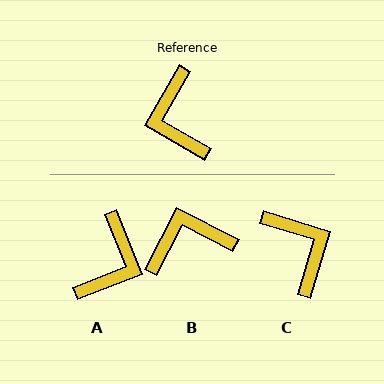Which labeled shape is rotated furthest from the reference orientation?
C, about 167 degrees away.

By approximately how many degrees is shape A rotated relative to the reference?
Approximately 141 degrees counter-clockwise.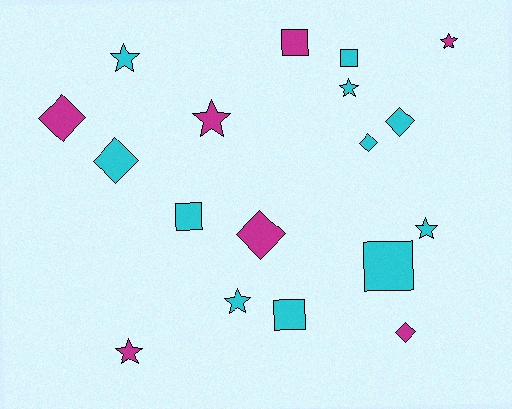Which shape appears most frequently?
Star, with 7 objects.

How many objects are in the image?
There are 18 objects.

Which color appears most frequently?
Cyan, with 11 objects.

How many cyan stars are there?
There are 4 cyan stars.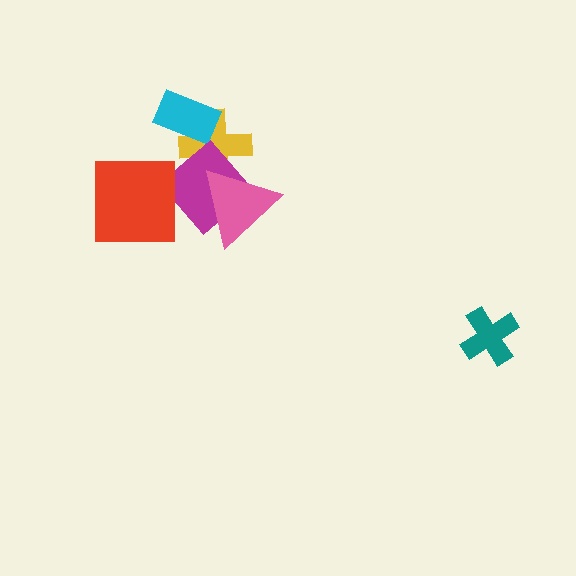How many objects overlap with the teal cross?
0 objects overlap with the teal cross.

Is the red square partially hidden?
No, no other shape covers it.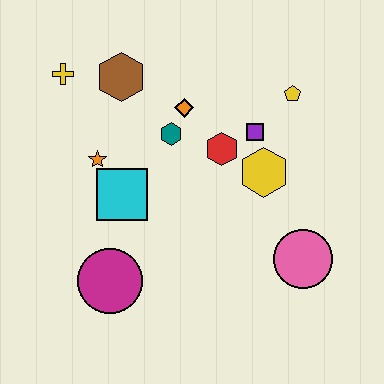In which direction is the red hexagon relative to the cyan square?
The red hexagon is to the right of the cyan square.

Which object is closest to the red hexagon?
The purple square is closest to the red hexagon.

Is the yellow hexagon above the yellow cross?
No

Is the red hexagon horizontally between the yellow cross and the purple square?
Yes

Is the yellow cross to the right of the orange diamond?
No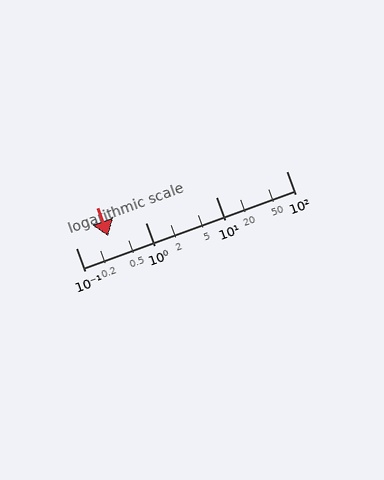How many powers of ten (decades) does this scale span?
The scale spans 3 decades, from 0.1 to 100.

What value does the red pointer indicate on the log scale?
The pointer indicates approximately 0.29.